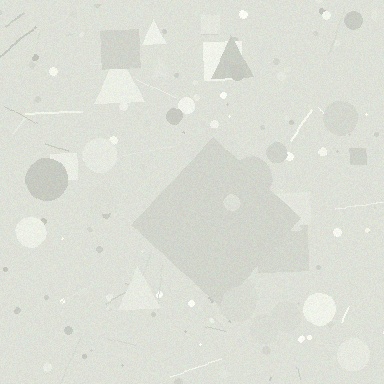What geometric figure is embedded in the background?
A diamond is embedded in the background.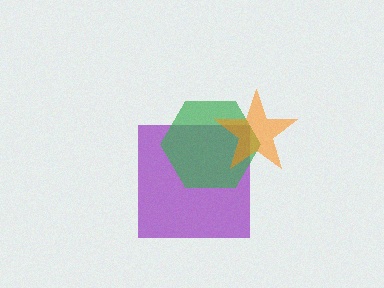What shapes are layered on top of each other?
The layered shapes are: a purple square, a green hexagon, an orange star.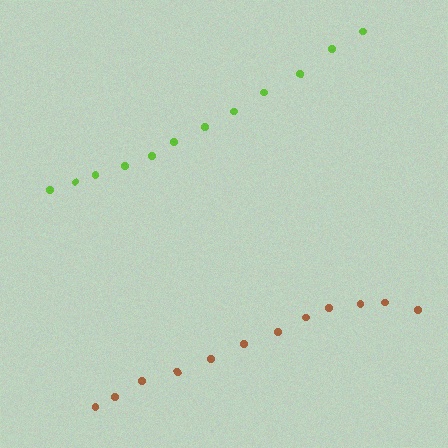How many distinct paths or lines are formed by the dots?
There are 2 distinct paths.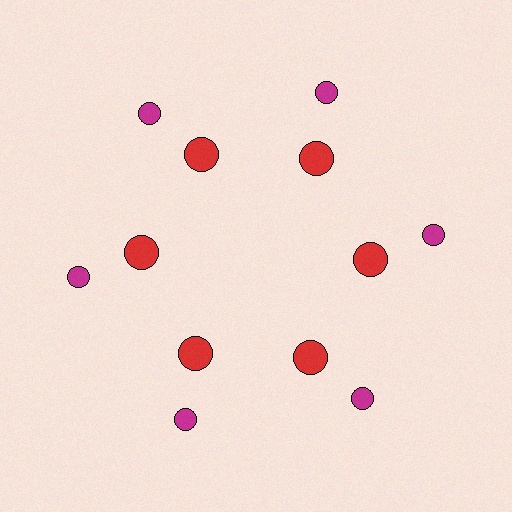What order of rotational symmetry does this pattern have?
This pattern has 6-fold rotational symmetry.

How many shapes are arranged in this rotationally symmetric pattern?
There are 12 shapes, arranged in 6 groups of 2.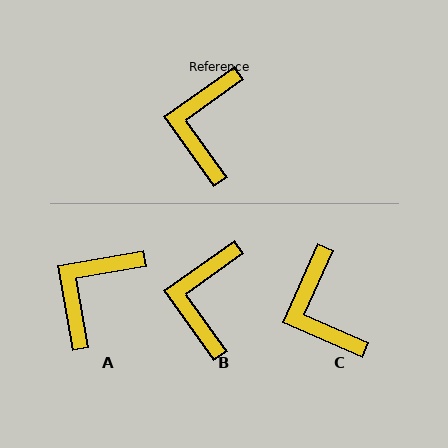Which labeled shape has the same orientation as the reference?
B.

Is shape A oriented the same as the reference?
No, it is off by about 26 degrees.